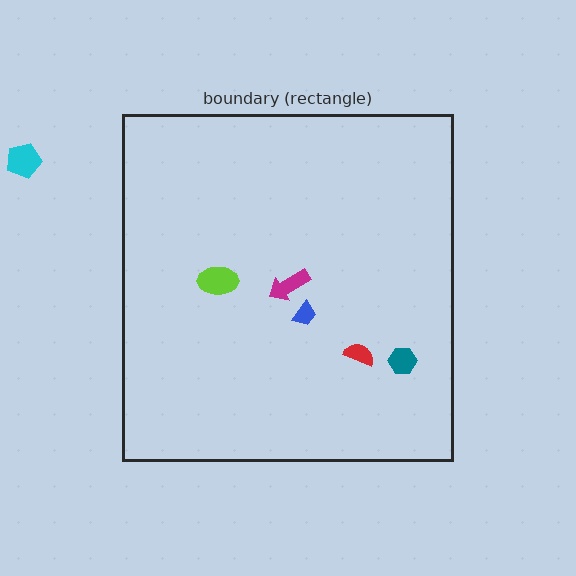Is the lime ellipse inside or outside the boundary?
Inside.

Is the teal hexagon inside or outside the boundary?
Inside.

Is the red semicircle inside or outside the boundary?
Inside.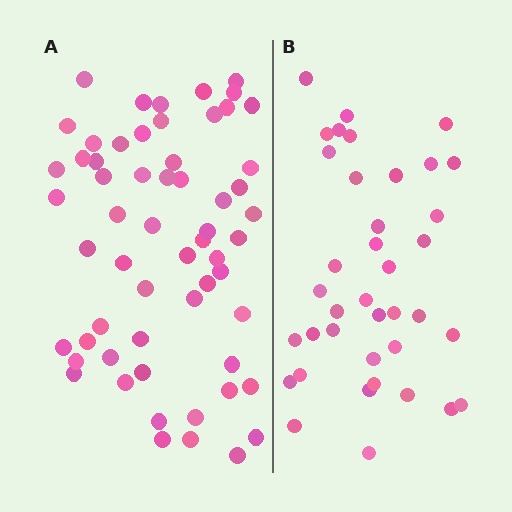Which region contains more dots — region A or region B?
Region A (the left region) has more dots.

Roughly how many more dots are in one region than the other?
Region A has approximately 20 more dots than region B.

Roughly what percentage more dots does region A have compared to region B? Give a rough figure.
About 55% more.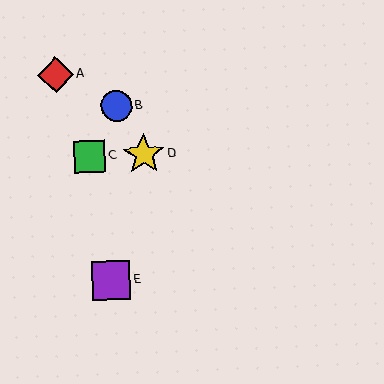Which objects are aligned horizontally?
Objects C, D are aligned horizontally.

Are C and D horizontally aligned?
Yes, both are at y≈157.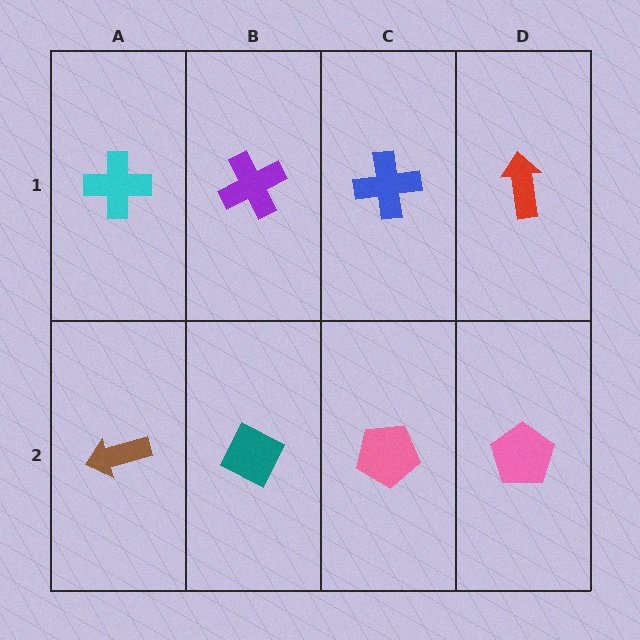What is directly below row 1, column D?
A pink pentagon.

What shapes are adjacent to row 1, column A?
A brown arrow (row 2, column A), a purple cross (row 1, column B).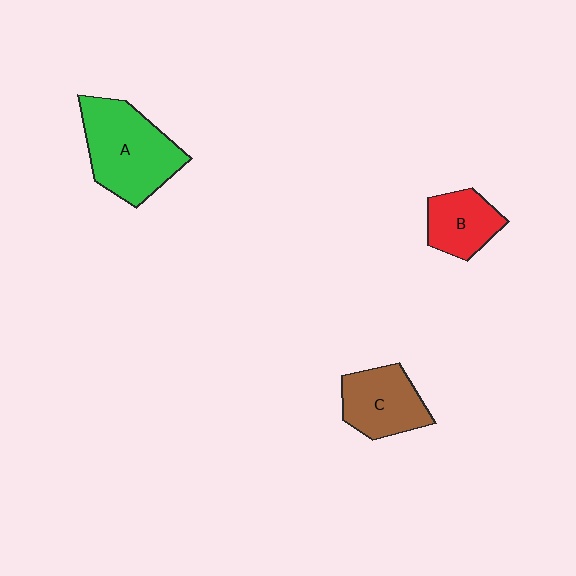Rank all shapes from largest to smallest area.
From largest to smallest: A (green), C (brown), B (red).